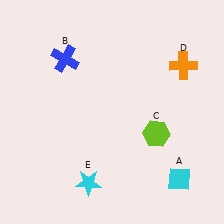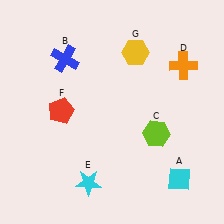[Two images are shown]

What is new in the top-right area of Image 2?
A yellow hexagon (G) was added in the top-right area of Image 2.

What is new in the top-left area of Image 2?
A red pentagon (F) was added in the top-left area of Image 2.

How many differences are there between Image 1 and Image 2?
There are 2 differences between the two images.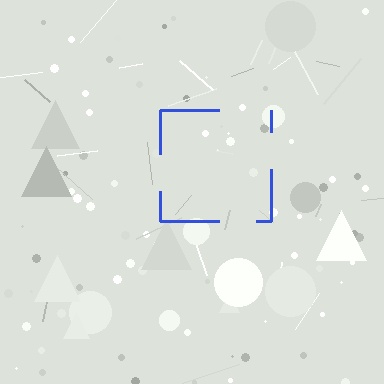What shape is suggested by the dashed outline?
The dashed outline suggests a square.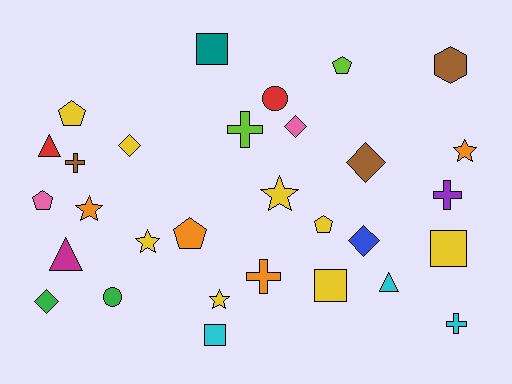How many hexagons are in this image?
There is 1 hexagon.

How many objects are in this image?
There are 30 objects.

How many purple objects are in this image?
There is 1 purple object.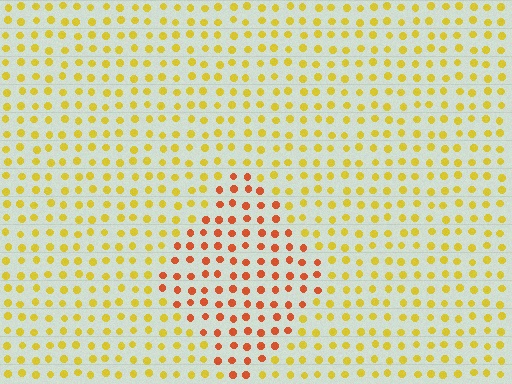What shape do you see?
I see a diamond.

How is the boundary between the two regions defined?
The boundary is defined purely by a slight shift in hue (about 41 degrees). Spacing, size, and orientation are identical on both sides.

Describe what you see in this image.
The image is filled with small yellow elements in a uniform arrangement. A diamond-shaped region is visible where the elements are tinted to a slightly different hue, forming a subtle color boundary.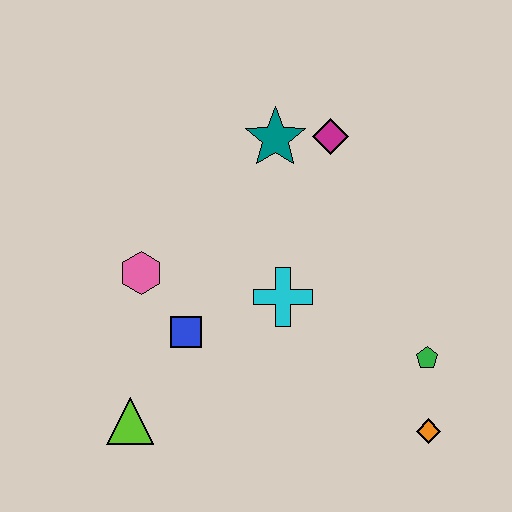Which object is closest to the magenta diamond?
The teal star is closest to the magenta diamond.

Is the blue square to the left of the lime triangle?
No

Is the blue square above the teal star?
No